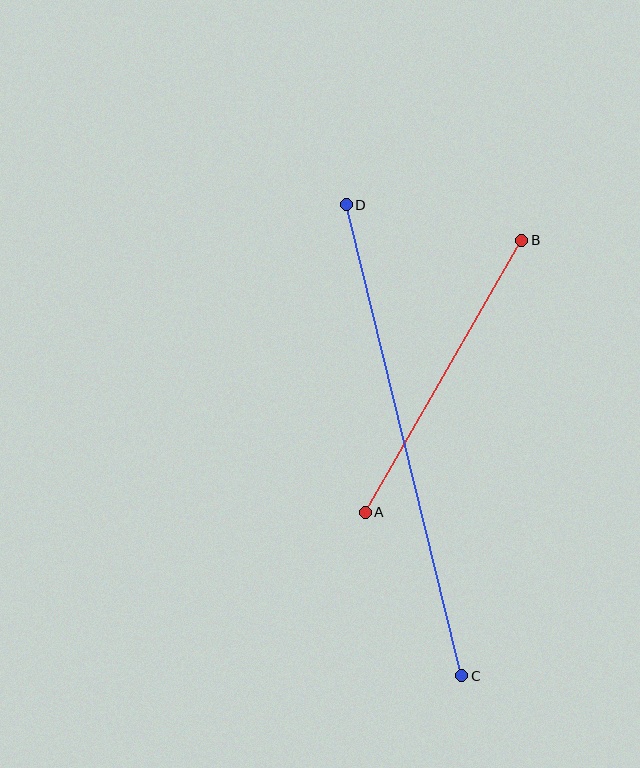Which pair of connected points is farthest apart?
Points C and D are farthest apart.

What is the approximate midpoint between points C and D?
The midpoint is at approximately (404, 440) pixels.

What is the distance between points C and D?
The distance is approximately 485 pixels.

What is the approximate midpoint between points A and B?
The midpoint is at approximately (443, 376) pixels.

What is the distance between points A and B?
The distance is approximately 314 pixels.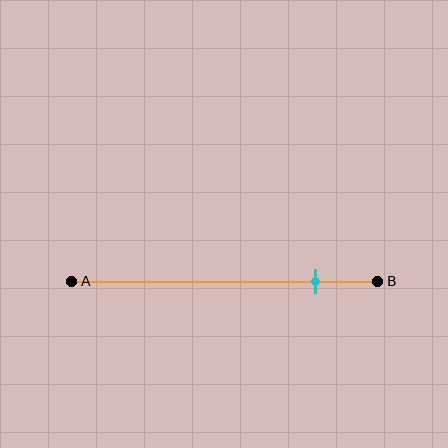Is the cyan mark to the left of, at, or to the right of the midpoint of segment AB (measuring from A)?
The cyan mark is to the right of the midpoint of segment AB.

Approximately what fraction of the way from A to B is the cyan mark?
The cyan mark is approximately 80% of the way from A to B.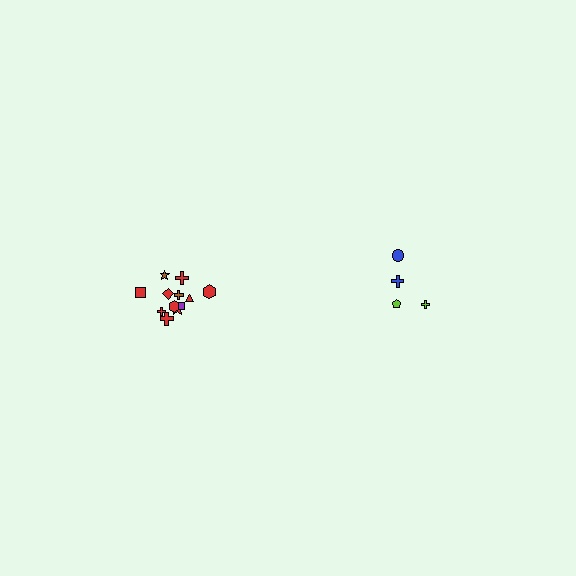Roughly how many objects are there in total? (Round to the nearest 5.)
Roughly 15 objects in total.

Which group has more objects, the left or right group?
The left group.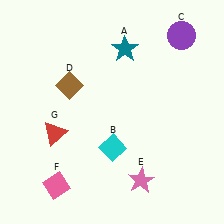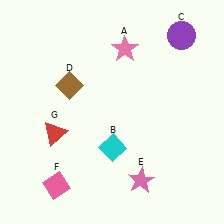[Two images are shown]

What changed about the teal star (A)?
In Image 1, A is teal. In Image 2, it changed to pink.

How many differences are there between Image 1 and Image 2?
There is 1 difference between the two images.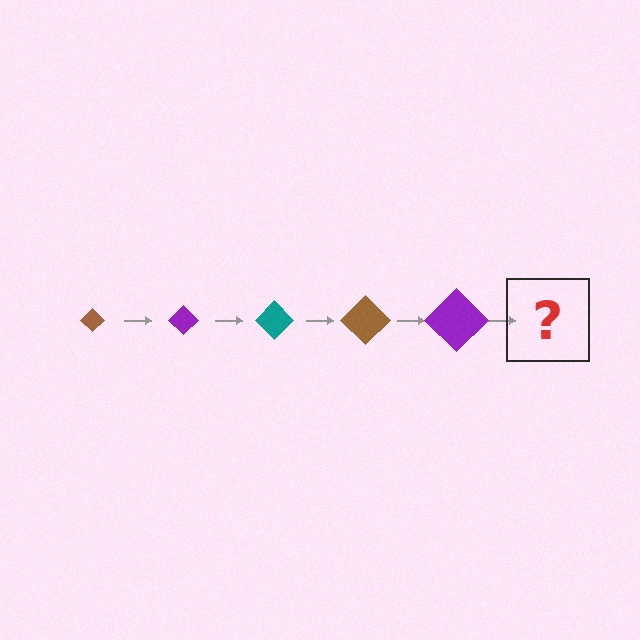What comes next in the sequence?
The next element should be a teal diamond, larger than the previous one.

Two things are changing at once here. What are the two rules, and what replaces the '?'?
The two rules are that the diamond grows larger each step and the color cycles through brown, purple, and teal. The '?' should be a teal diamond, larger than the previous one.